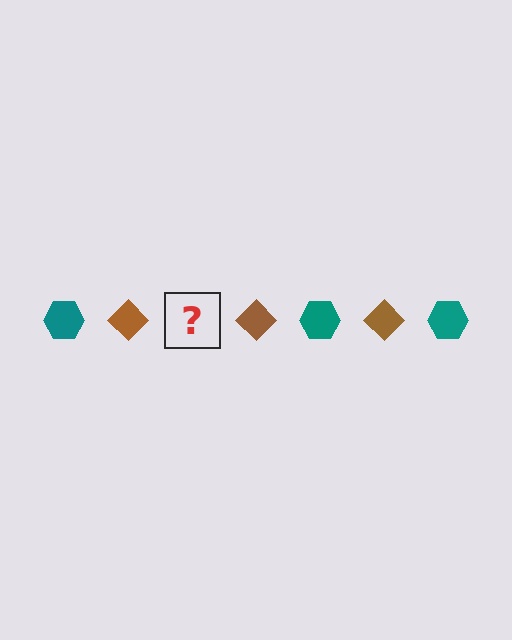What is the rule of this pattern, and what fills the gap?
The rule is that the pattern alternates between teal hexagon and brown diamond. The gap should be filled with a teal hexagon.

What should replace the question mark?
The question mark should be replaced with a teal hexagon.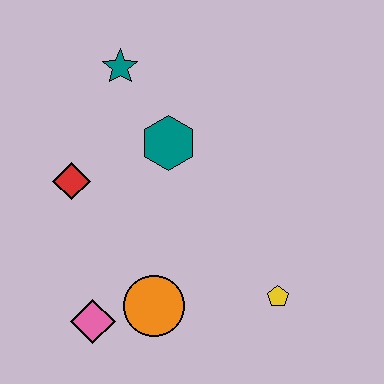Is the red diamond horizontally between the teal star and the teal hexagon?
No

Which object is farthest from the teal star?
The yellow pentagon is farthest from the teal star.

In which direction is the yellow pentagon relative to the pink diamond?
The yellow pentagon is to the right of the pink diamond.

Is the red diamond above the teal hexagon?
No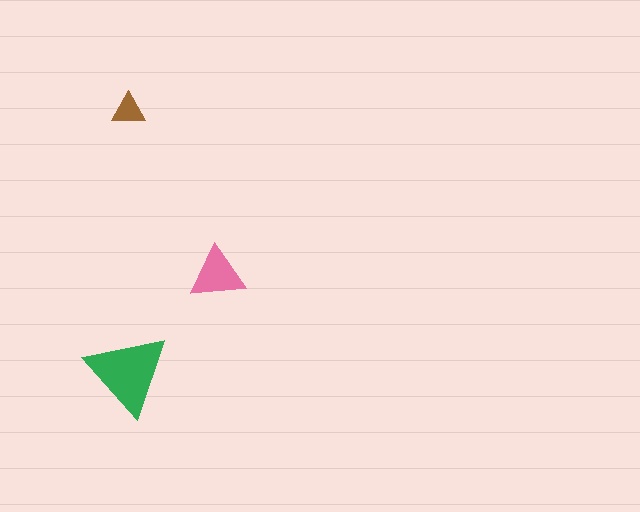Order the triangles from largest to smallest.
the green one, the pink one, the brown one.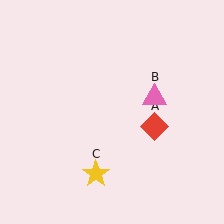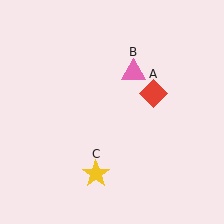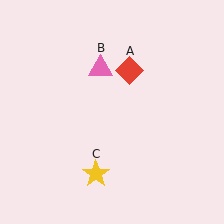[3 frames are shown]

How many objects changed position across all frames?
2 objects changed position: red diamond (object A), pink triangle (object B).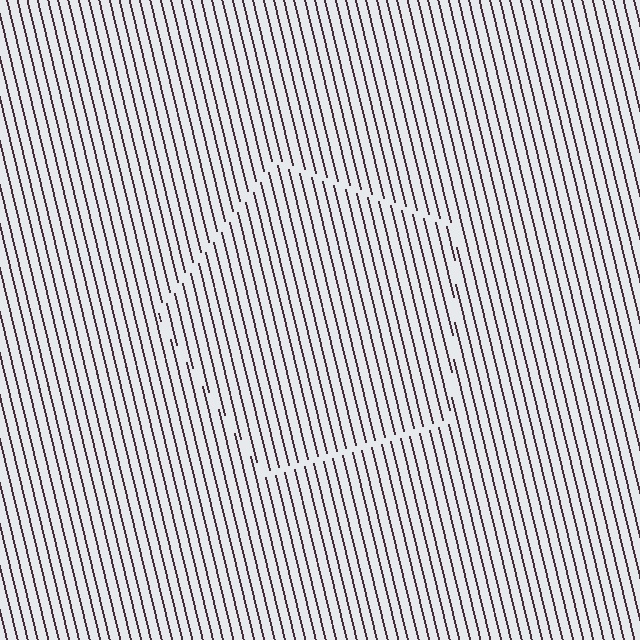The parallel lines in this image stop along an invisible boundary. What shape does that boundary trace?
An illusory pentagon. The interior of the shape contains the same grating, shifted by half a period — the contour is defined by the phase discontinuity where line-ends from the inner and outer gratings abut.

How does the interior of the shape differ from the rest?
The interior of the shape contains the same grating, shifted by half a period — the contour is defined by the phase discontinuity where line-ends from the inner and outer gratings abut.